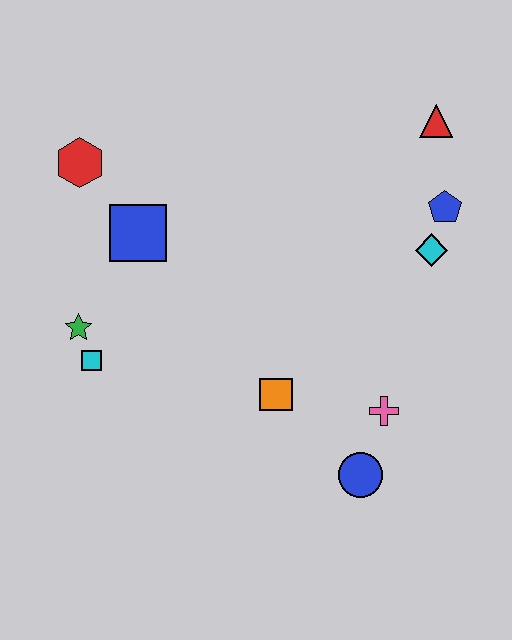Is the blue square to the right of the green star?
Yes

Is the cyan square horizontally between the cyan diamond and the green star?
Yes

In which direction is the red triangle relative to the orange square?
The red triangle is above the orange square.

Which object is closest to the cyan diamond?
The blue pentagon is closest to the cyan diamond.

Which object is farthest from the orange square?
The red triangle is farthest from the orange square.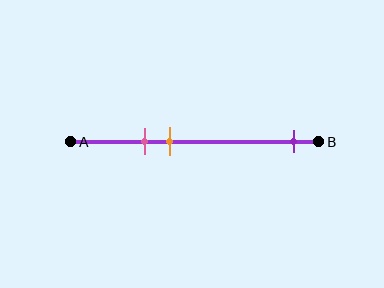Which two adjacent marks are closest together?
The pink and orange marks are the closest adjacent pair.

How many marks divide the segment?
There are 3 marks dividing the segment.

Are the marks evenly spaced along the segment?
No, the marks are not evenly spaced.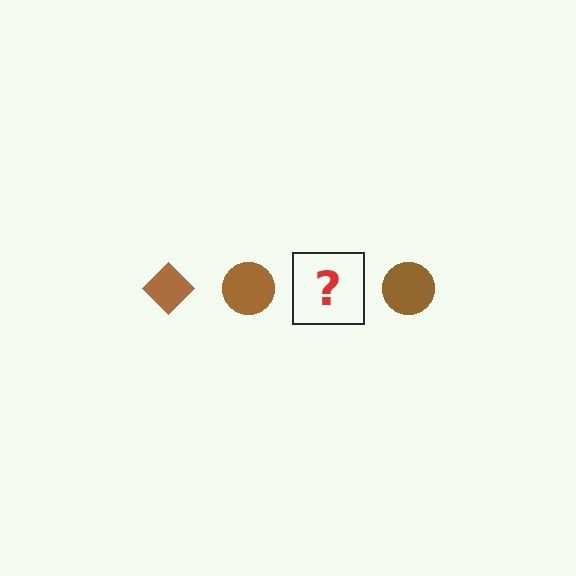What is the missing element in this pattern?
The missing element is a brown diamond.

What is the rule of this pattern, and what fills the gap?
The rule is that the pattern cycles through diamond, circle shapes in brown. The gap should be filled with a brown diamond.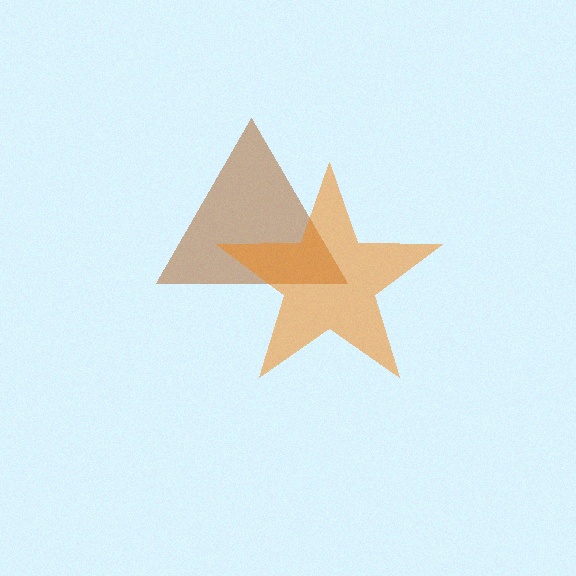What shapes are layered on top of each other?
The layered shapes are: a brown triangle, an orange star.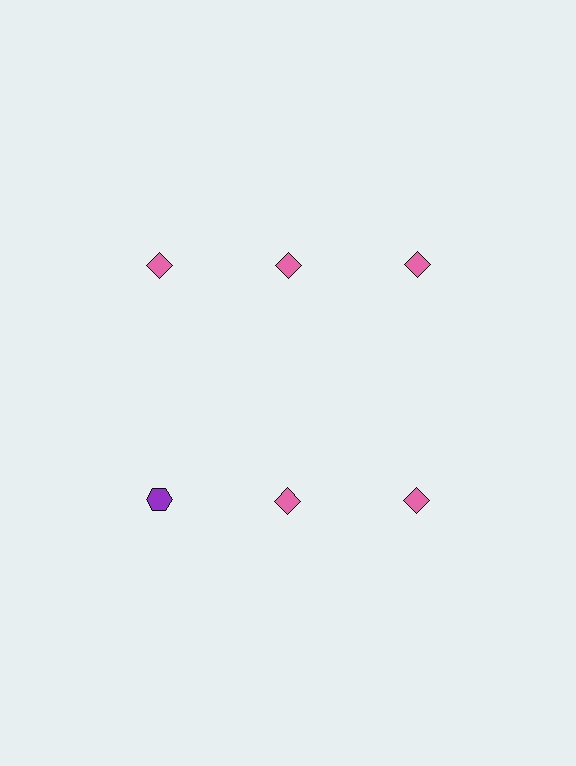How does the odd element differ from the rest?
It differs in both color (purple instead of pink) and shape (hexagon instead of diamond).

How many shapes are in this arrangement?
There are 6 shapes arranged in a grid pattern.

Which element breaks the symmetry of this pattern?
The purple hexagon in the second row, leftmost column breaks the symmetry. All other shapes are pink diamonds.